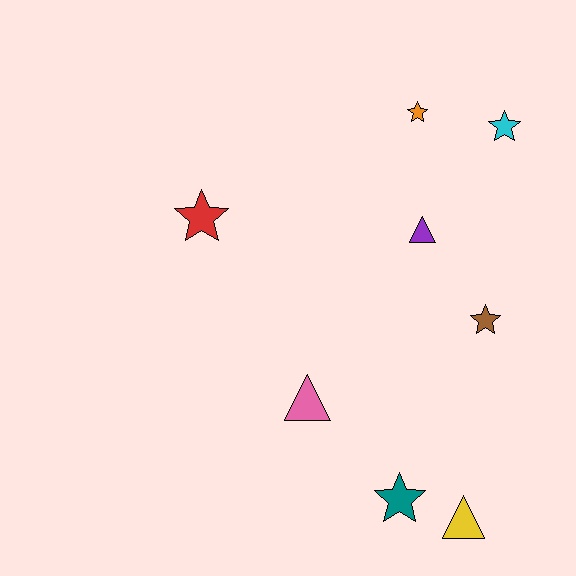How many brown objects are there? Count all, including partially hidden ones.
There is 1 brown object.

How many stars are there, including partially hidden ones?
There are 5 stars.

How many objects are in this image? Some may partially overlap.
There are 8 objects.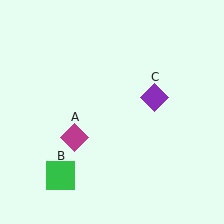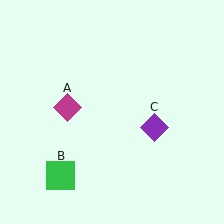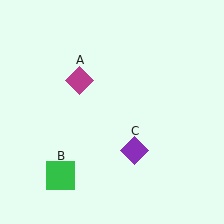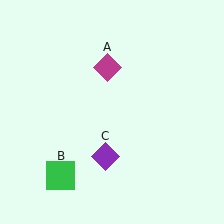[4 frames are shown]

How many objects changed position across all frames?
2 objects changed position: magenta diamond (object A), purple diamond (object C).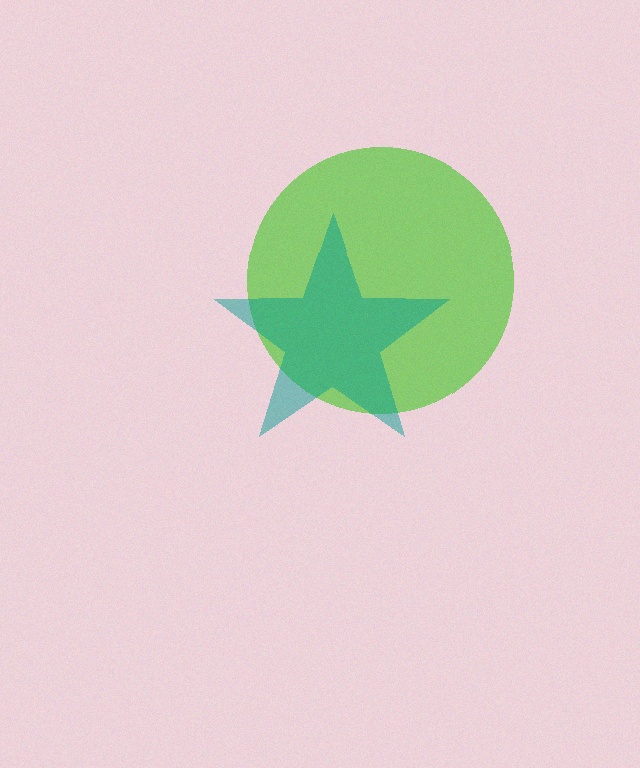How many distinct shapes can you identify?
There are 2 distinct shapes: a lime circle, a teal star.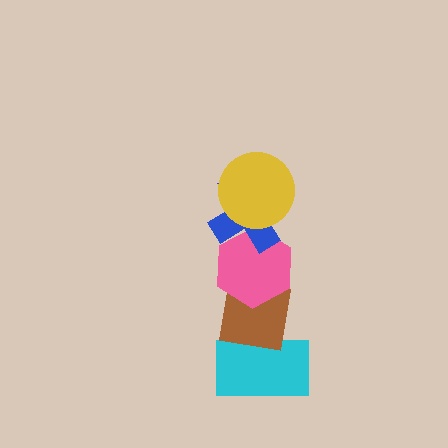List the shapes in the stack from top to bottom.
From top to bottom: the yellow circle, the blue cross, the pink hexagon, the brown square, the cyan rectangle.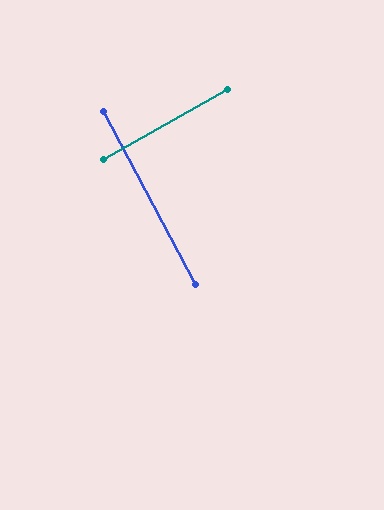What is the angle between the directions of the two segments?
Approximately 89 degrees.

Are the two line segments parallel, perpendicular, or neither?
Perpendicular — they meet at approximately 89°.